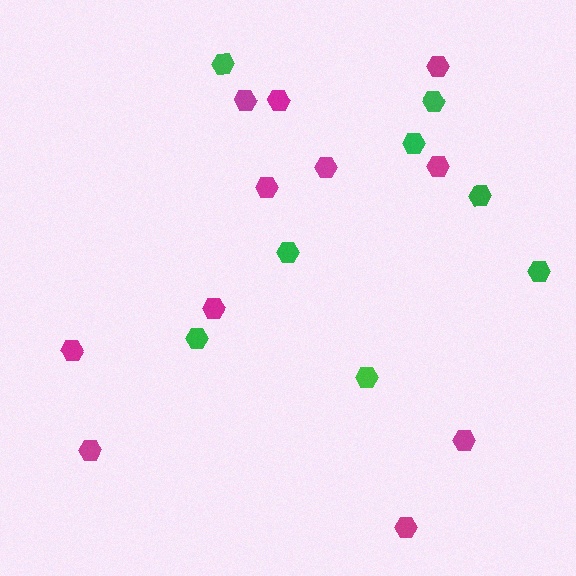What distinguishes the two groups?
There are 2 groups: one group of magenta hexagons (11) and one group of green hexagons (8).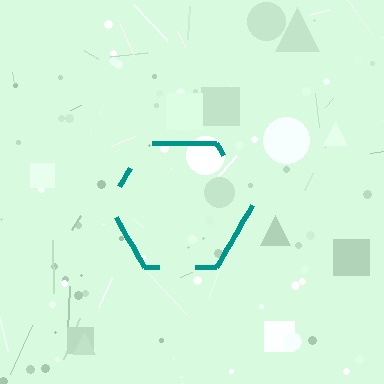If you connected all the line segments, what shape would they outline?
They would outline a hexagon.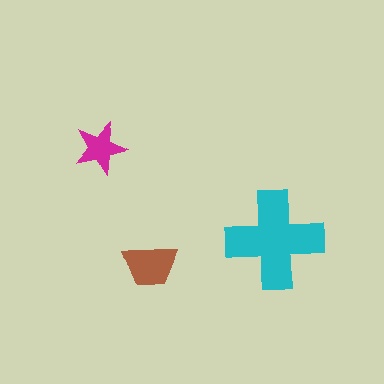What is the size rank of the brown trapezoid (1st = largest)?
2nd.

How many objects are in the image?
There are 3 objects in the image.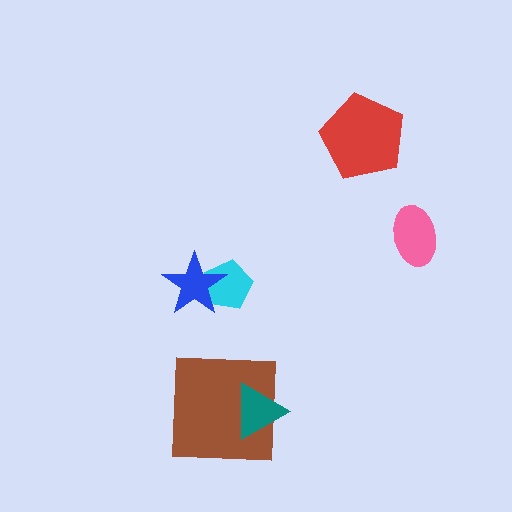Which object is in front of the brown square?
The teal triangle is in front of the brown square.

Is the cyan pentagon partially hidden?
Yes, it is partially covered by another shape.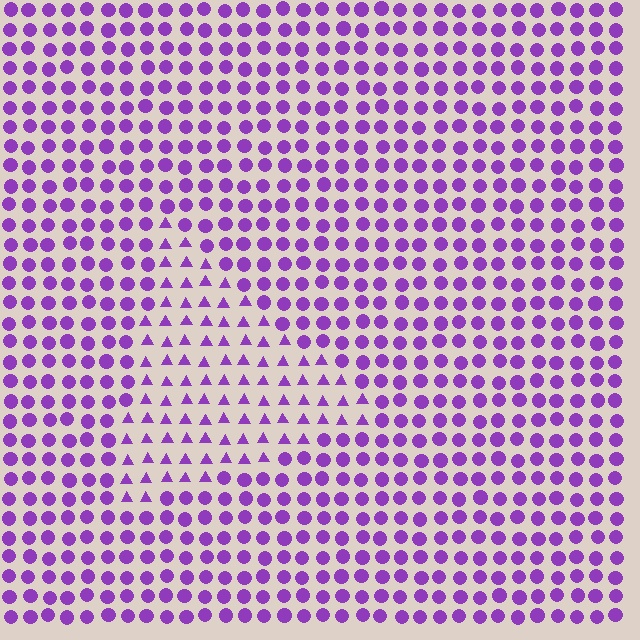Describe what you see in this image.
The image is filled with small purple elements arranged in a uniform grid. A triangle-shaped region contains triangles, while the surrounding area contains circles. The boundary is defined purely by the change in element shape.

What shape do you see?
I see a triangle.